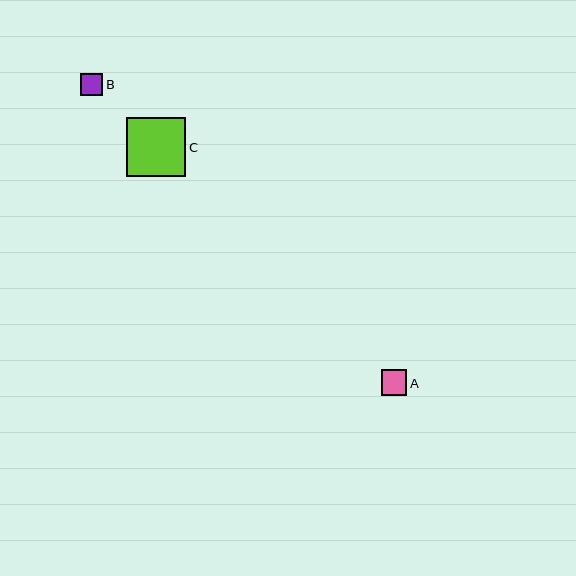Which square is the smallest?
Square B is the smallest with a size of approximately 22 pixels.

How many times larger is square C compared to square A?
Square C is approximately 2.3 times the size of square A.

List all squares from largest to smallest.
From largest to smallest: C, A, B.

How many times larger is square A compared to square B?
Square A is approximately 1.2 times the size of square B.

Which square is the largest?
Square C is the largest with a size of approximately 59 pixels.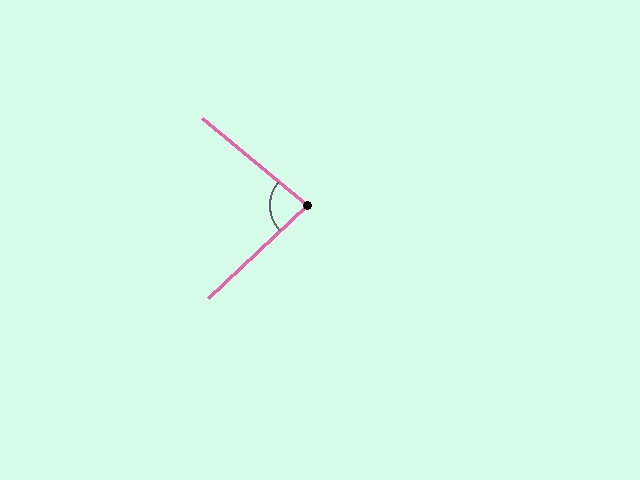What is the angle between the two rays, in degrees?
Approximately 83 degrees.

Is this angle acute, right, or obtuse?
It is acute.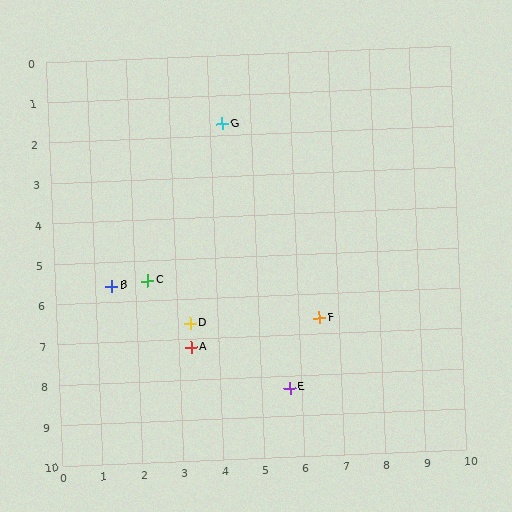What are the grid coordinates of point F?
Point F is at approximately (6.5, 6.6).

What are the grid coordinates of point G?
Point G is at approximately (4.3, 1.7).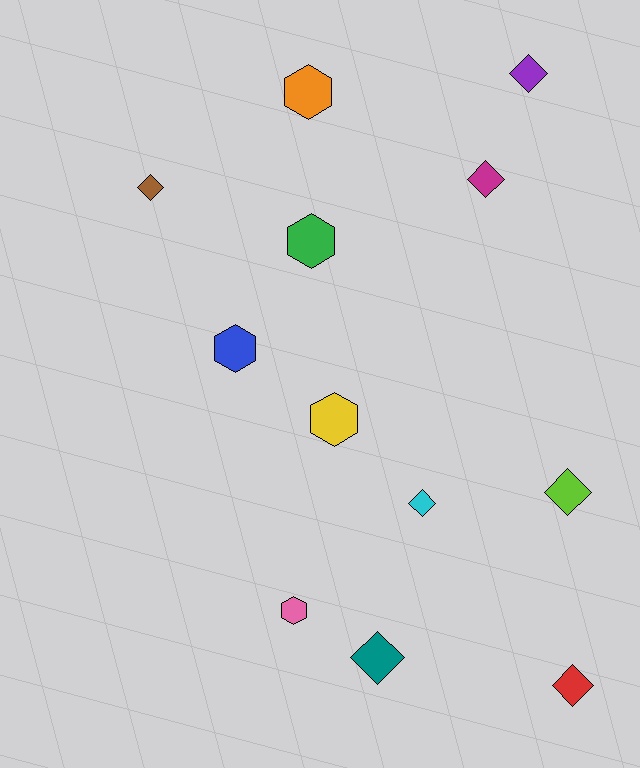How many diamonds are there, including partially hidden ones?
There are 7 diamonds.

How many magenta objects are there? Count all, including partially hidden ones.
There is 1 magenta object.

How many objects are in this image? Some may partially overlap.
There are 12 objects.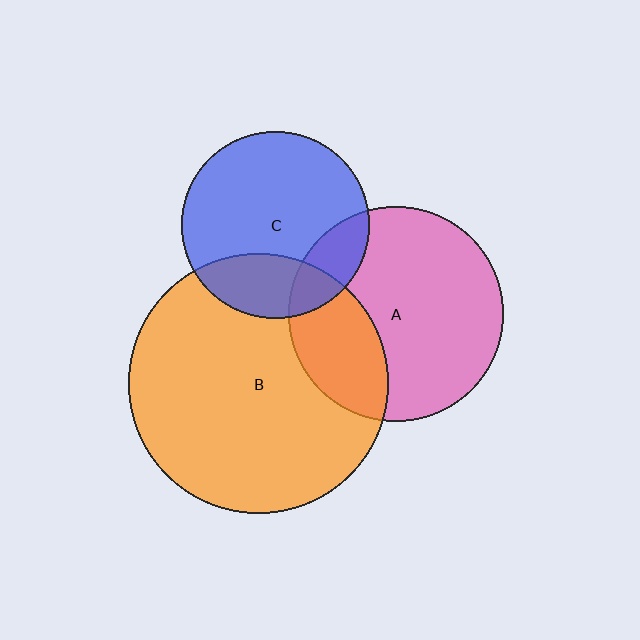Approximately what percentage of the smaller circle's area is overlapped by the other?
Approximately 25%.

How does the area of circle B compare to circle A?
Approximately 1.5 times.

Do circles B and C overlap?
Yes.